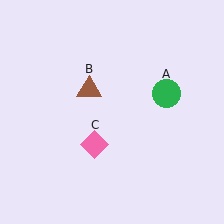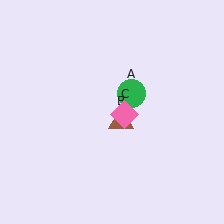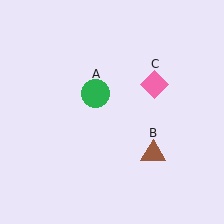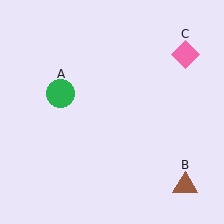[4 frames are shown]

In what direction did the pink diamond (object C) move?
The pink diamond (object C) moved up and to the right.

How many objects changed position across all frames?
3 objects changed position: green circle (object A), brown triangle (object B), pink diamond (object C).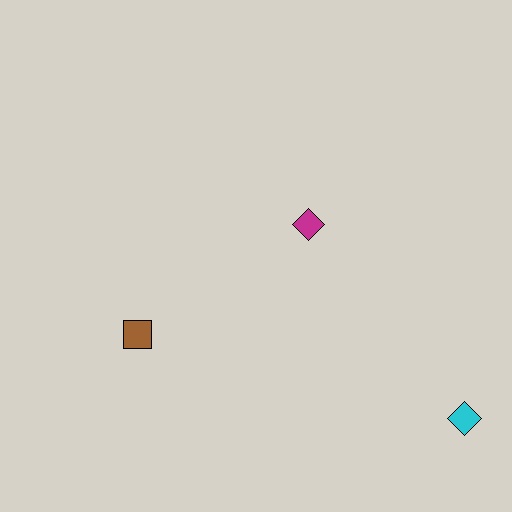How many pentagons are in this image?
There are no pentagons.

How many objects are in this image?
There are 3 objects.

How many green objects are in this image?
There are no green objects.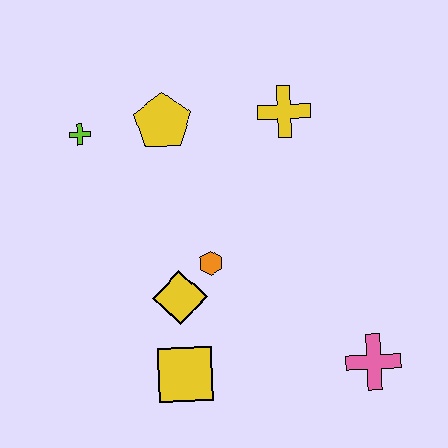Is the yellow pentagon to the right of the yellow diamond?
No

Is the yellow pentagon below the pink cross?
No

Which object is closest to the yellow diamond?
The orange hexagon is closest to the yellow diamond.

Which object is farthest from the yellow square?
The yellow cross is farthest from the yellow square.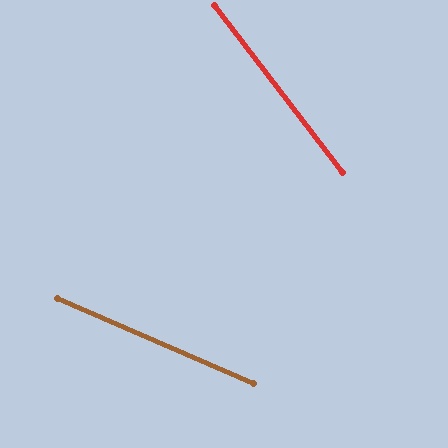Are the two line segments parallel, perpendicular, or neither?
Neither parallel nor perpendicular — they differ by about 29°.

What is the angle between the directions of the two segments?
Approximately 29 degrees.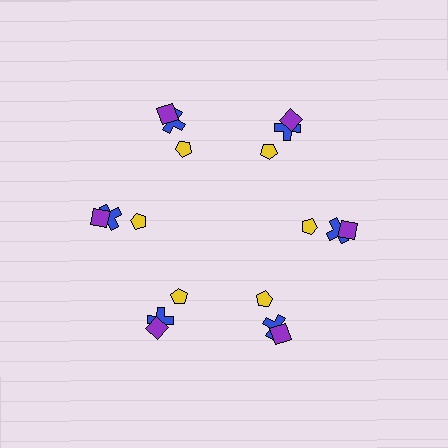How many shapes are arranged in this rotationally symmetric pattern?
There are 18 shapes, arranged in 6 groups of 3.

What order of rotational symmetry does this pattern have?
This pattern has 6-fold rotational symmetry.